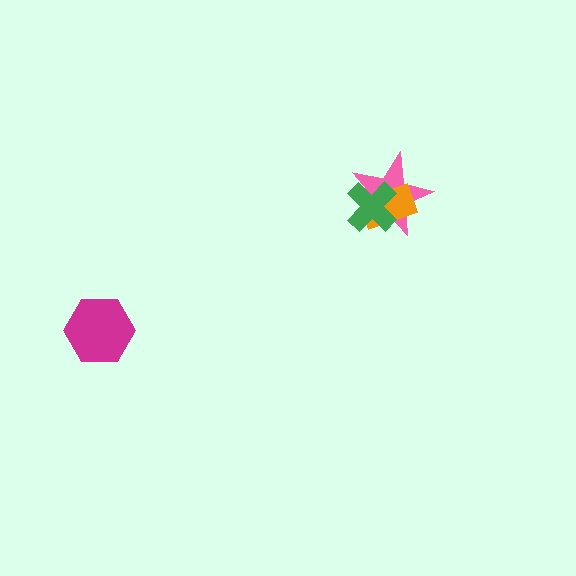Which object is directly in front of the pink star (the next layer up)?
The orange rectangle is directly in front of the pink star.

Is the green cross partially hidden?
No, no other shape covers it.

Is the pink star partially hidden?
Yes, it is partially covered by another shape.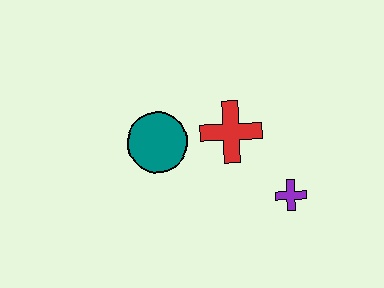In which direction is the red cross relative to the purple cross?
The red cross is above the purple cross.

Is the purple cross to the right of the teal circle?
Yes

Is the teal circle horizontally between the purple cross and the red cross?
No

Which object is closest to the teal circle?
The red cross is closest to the teal circle.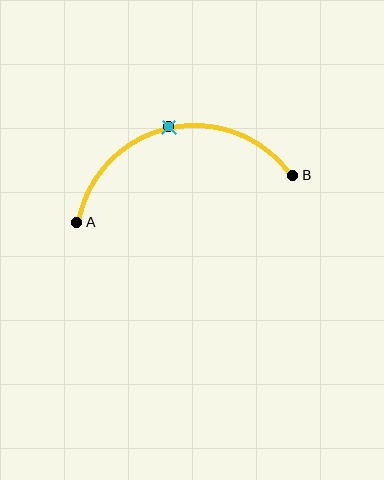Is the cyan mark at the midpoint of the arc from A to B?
Yes. The cyan mark lies on the arc at equal arc-length from both A and B — it is the arc midpoint.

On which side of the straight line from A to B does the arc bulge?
The arc bulges above the straight line connecting A and B.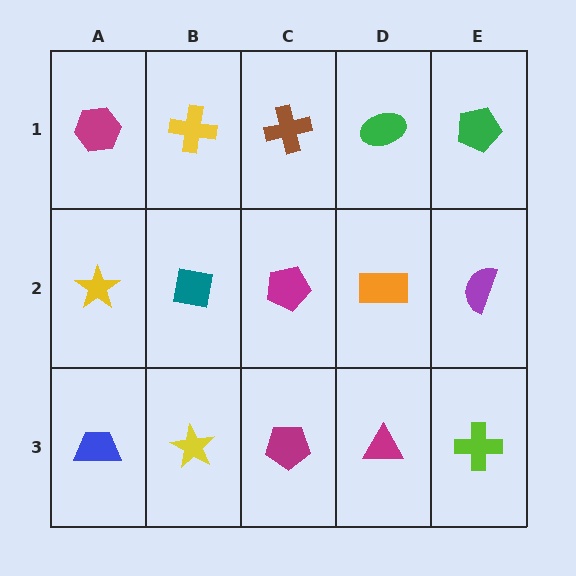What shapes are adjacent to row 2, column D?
A green ellipse (row 1, column D), a magenta triangle (row 3, column D), a magenta pentagon (row 2, column C), a purple semicircle (row 2, column E).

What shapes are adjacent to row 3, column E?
A purple semicircle (row 2, column E), a magenta triangle (row 3, column D).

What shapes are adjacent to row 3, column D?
An orange rectangle (row 2, column D), a magenta pentagon (row 3, column C), a lime cross (row 3, column E).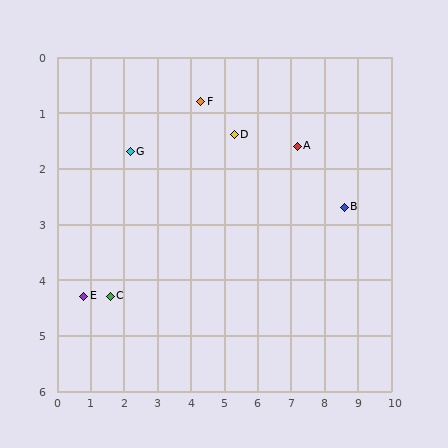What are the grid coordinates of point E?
Point E is at approximately (0.8, 4.3).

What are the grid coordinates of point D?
Point D is at approximately (5.3, 1.4).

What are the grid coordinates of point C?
Point C is at approximately (1.6, 4.3).